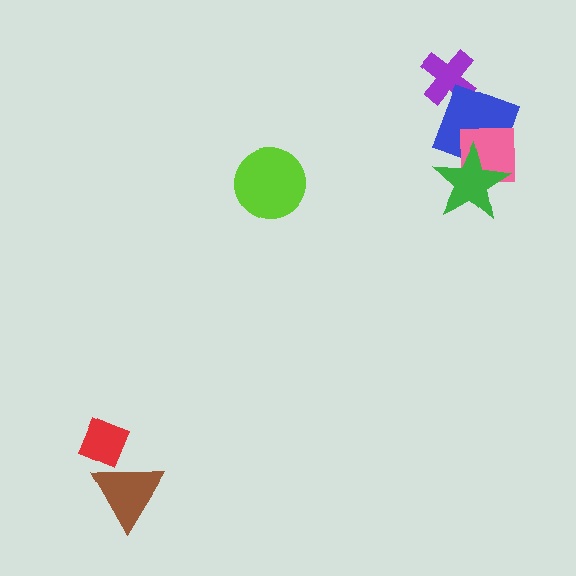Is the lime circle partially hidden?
No, no other shape covers it.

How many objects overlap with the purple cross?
1 object overlaps with the purple cross.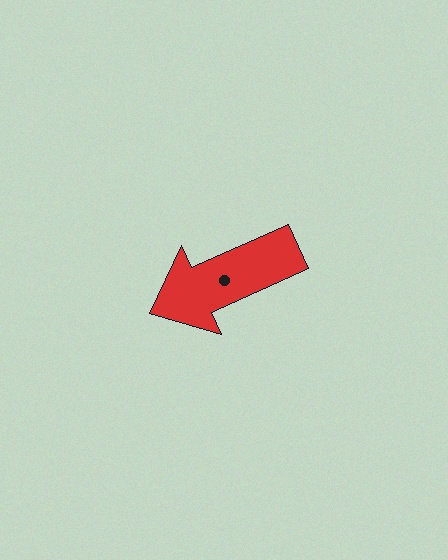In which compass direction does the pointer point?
Southwest.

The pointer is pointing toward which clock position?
Roughly 8 o'clock.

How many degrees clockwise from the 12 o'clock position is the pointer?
Approximately 246 degrees.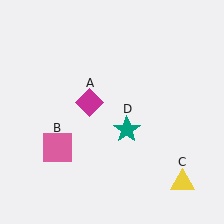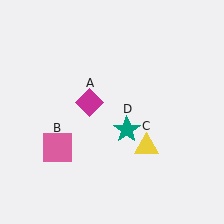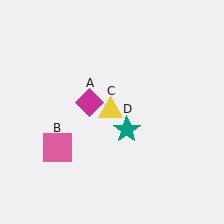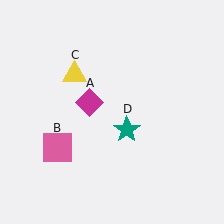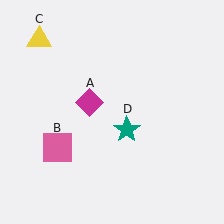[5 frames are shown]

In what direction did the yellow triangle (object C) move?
The yellow triangle (object C) moved up and to the left.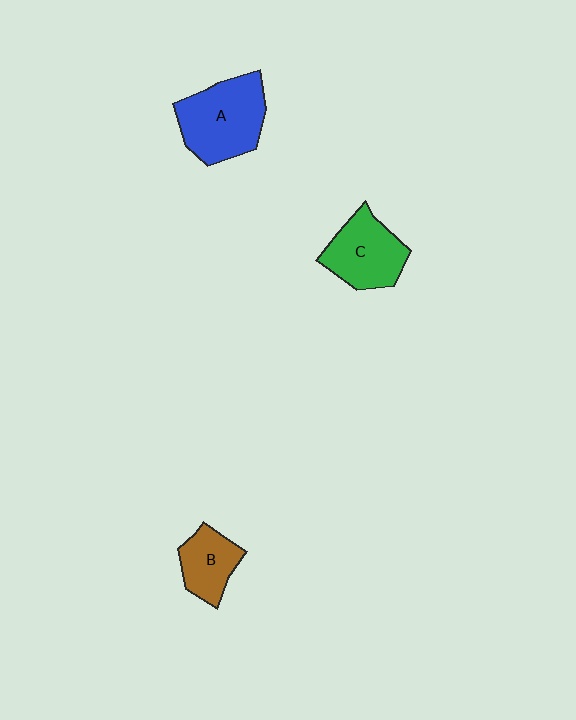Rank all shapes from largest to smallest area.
From largest to smallest: A (blue), C (green), B (brown).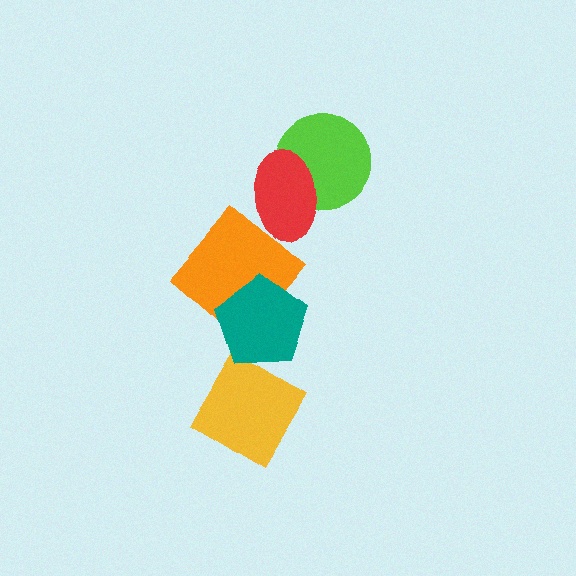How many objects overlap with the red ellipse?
1 object overlaps with the red ellipse.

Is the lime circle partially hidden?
Yes, it is partially covered by another shape.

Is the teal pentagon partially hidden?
No, no other shape covers it.